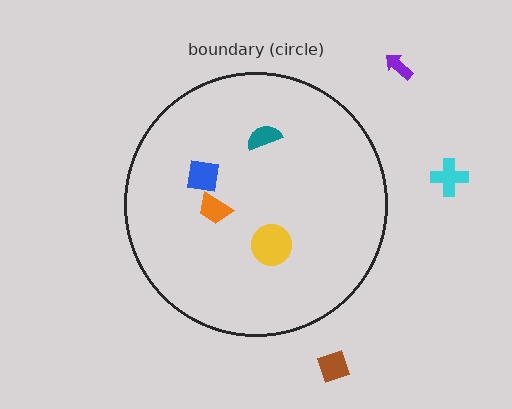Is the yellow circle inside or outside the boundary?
Inside.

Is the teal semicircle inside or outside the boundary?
Inside.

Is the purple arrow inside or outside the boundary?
Outside.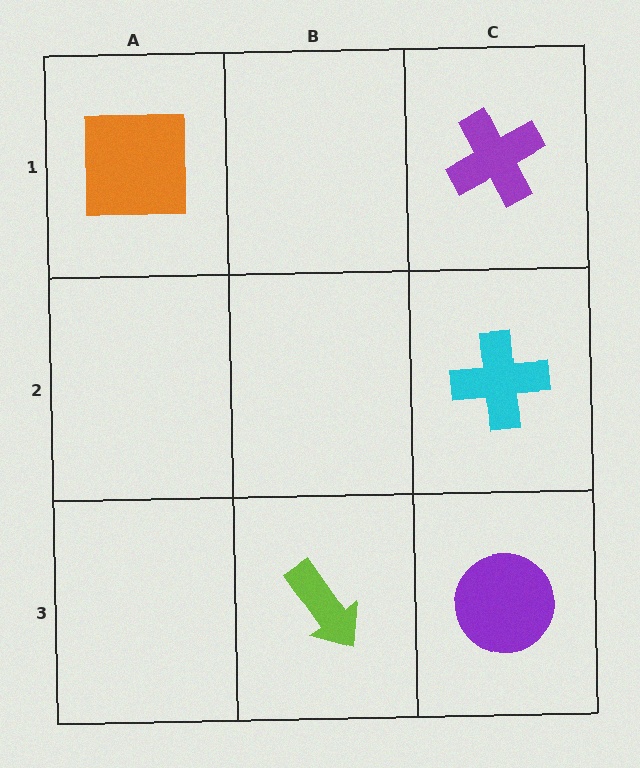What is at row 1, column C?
A purple cross.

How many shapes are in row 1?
2 shapes.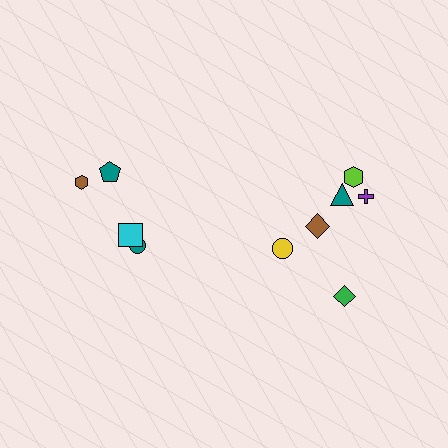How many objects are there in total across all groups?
There are 10 objects.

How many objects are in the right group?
There are 6 objects.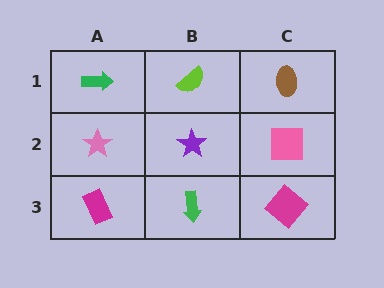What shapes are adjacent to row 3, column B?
A purple star (row 2, column B), a magenta rectangle (row 3, column A), a magenta diamond (row 3, column C).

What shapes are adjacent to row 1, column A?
A pink star (row 2, column A), a lime semicircle (row 1, column B).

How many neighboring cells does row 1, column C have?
2.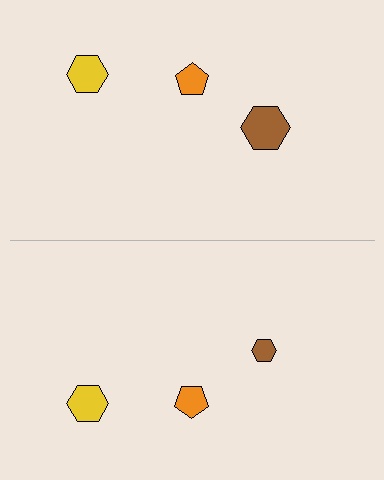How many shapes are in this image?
There are 6 shapes in this image.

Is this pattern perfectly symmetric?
No, the pattern is not perfectly symmetric. The brown hexagon on the bottom side has a different size than its mirror counterpart.